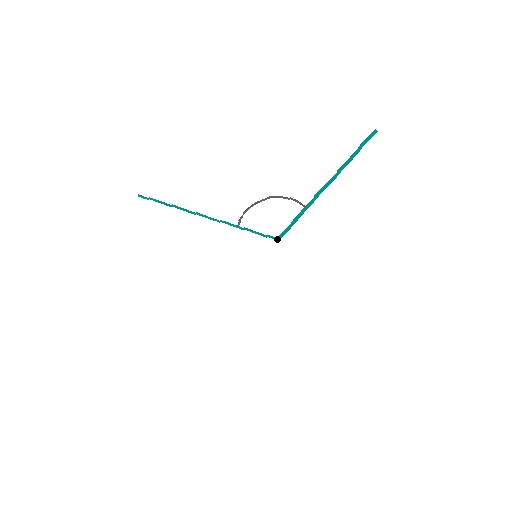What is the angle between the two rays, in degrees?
Approximately 115 degrees.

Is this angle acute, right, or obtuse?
It is obtuse.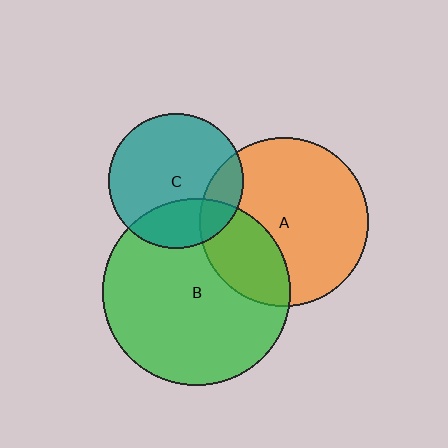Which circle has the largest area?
Circle B (green).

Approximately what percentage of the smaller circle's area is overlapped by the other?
Approximately 25%.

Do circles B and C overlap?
Yes.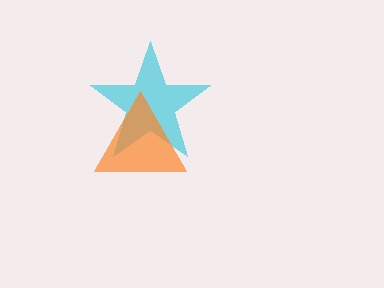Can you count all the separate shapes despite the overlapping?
Yes, there are 2 separate shapes.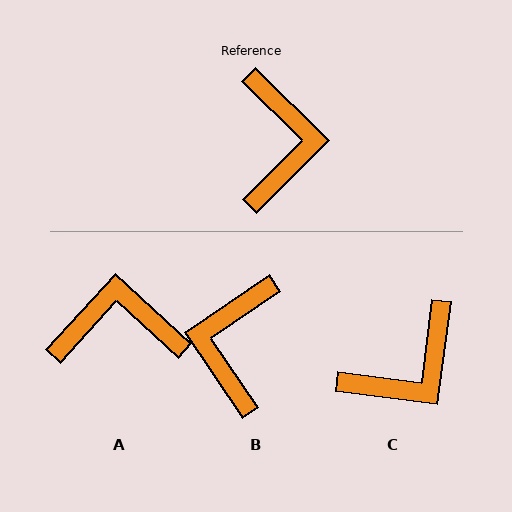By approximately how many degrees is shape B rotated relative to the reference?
Approximately 169 degrees counter-clockwise.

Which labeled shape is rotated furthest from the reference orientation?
B, about 169 degrees away.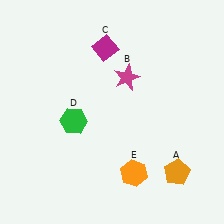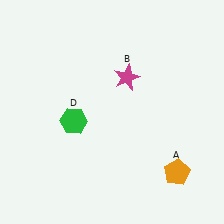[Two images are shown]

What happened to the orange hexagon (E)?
The orange hexagon (E) was removed in Image 2. It was in the bottom-right area of Image 1.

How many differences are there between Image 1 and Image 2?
There are 2 differences between the two images.